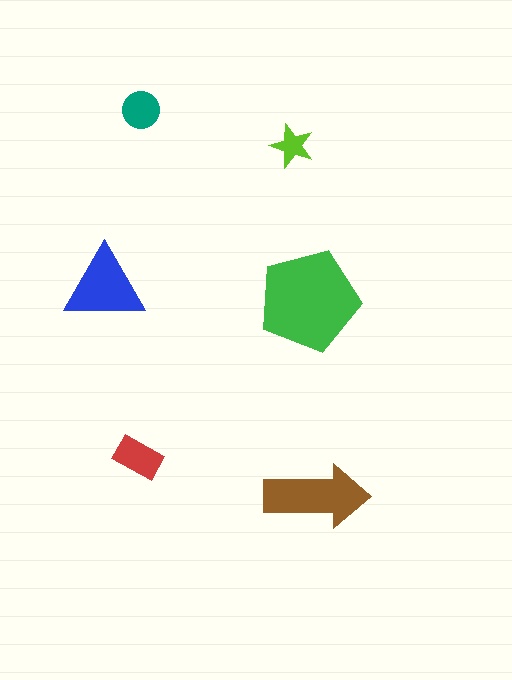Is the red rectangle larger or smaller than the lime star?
Larger.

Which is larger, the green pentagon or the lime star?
The green pentagon.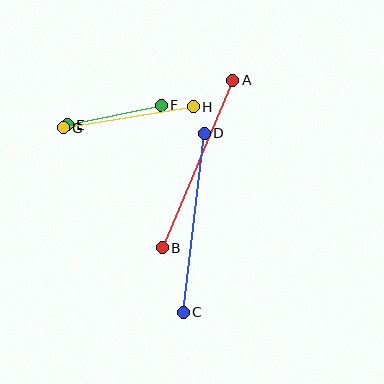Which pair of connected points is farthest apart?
Points A and B are farthest apart.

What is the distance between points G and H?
The distance is approximately 132 pixels.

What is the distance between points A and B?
The distance is approximately 182 pixels.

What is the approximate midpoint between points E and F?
The midpoint is at approximately (114, 115) pixels.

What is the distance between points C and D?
The distance is approximately 181 pixels.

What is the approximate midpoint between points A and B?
The midpoint is at approximately (198, 164) pixels.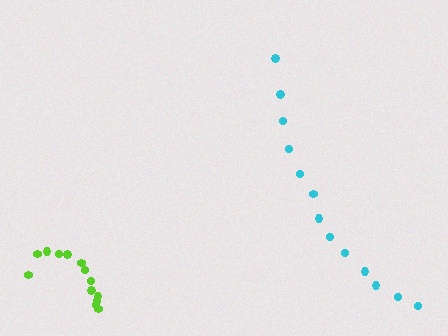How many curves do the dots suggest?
There are 2 distinct paths.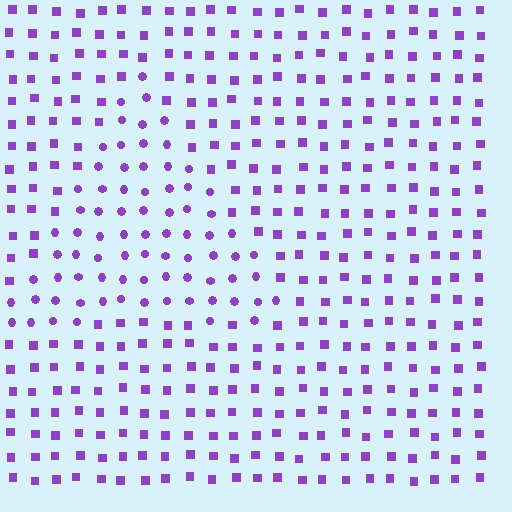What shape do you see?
I see a triangle.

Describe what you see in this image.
The image is filled with small purple elements arranged in a uniform grid. A triangle-shaped region contains circles, while the surrounding area contains squares. The boundary is defined purely by the change in element shape.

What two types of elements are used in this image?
The image uses circles inside the triangle region and squares outside it.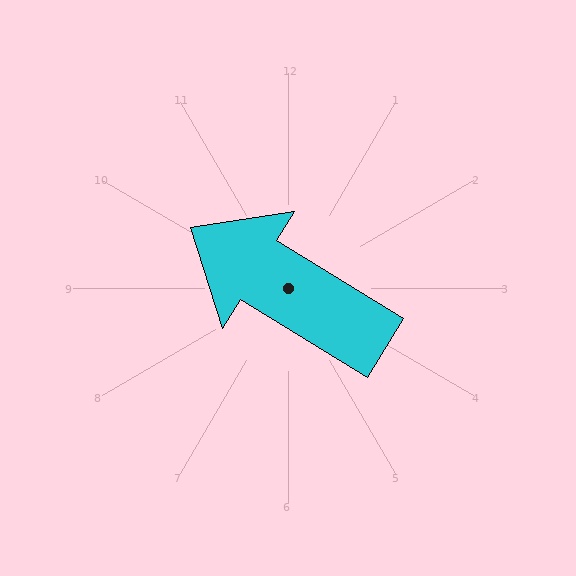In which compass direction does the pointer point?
Northwest.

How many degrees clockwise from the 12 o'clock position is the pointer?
Approximately 302 degrees.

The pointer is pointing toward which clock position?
Roughly 10 o'clock.